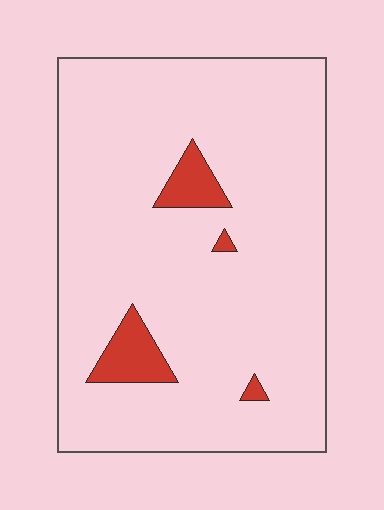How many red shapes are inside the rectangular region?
4.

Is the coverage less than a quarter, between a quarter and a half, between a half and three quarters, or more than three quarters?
Less than a quarter.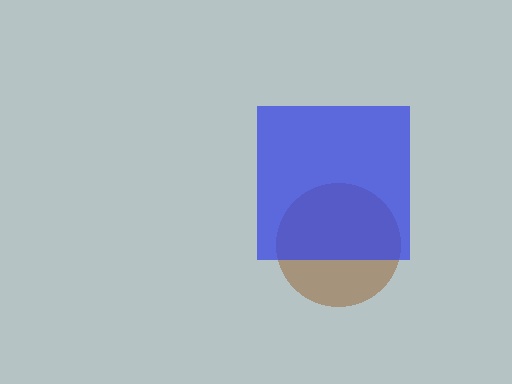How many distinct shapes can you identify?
There are 2 distinct shapes: a brown circle, a blue square.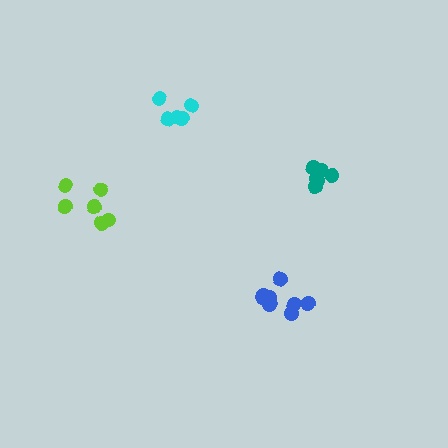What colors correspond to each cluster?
The clusters are colored: blue, cyan, lime, teal.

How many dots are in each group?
Group 1: 8 dots, Group 2: 5 dots, Group 3: 6 dots, Group 4: 6 dots (25 total).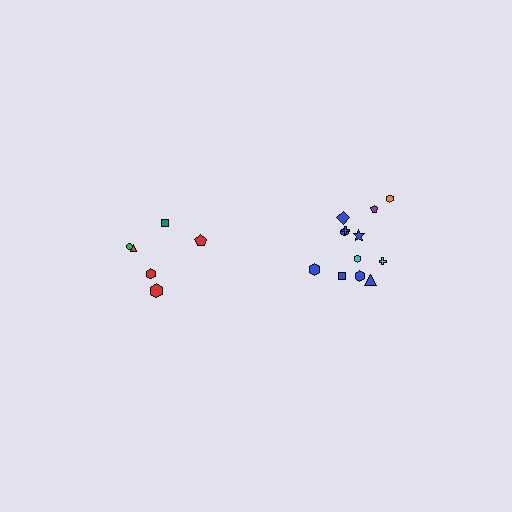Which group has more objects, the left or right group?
The right group.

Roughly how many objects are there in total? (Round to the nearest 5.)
Roughly 20 objects in total.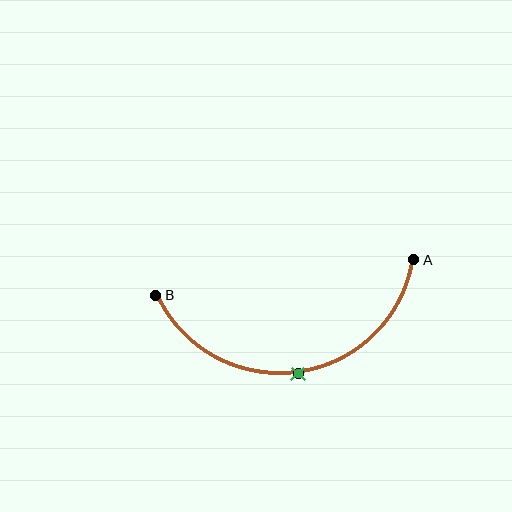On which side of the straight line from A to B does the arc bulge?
The arc bulges below the straight line connecting A and B.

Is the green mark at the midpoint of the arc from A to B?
Yes. The green mark lies on the arc at equal arc-length from both A and B — it is the arc midpoint.